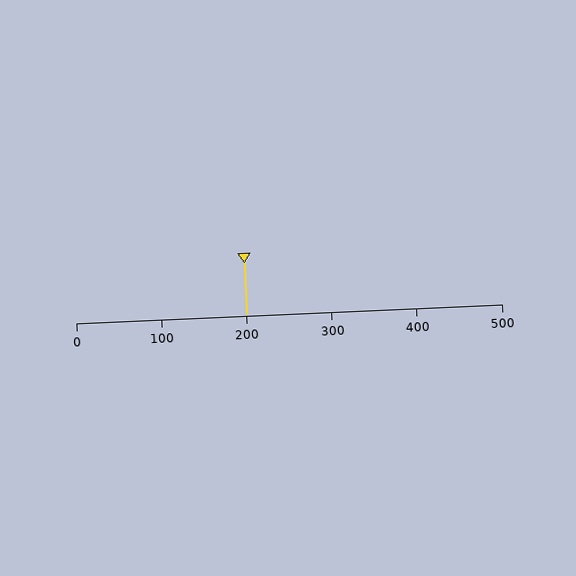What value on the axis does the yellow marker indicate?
The marker indicates approximately 200.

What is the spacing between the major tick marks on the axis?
The major ticks are spaced 100 apart.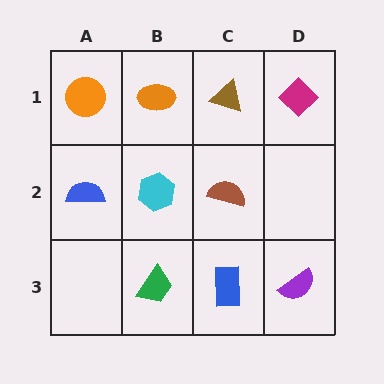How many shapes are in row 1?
4 shapes.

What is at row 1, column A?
An orange circle.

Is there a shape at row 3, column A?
No, that cell is empty.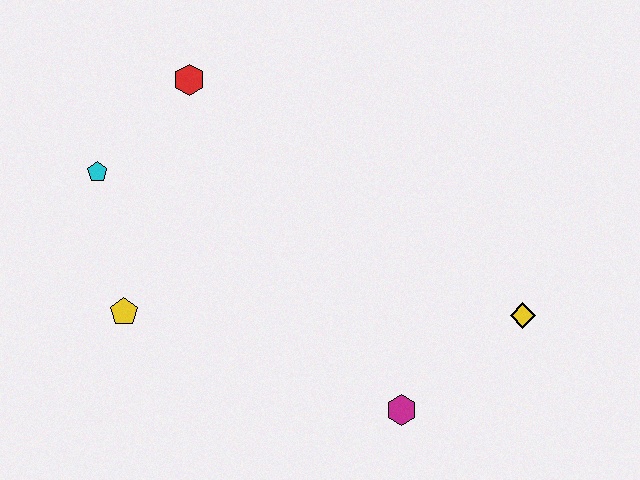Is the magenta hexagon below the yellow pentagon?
Yes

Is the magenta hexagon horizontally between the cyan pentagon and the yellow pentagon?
No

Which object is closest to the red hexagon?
The cyan pentagon is closest to the red hexagon.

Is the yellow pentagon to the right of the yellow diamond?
No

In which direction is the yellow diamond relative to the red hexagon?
The yellow diamond is to the right of the red hexagon.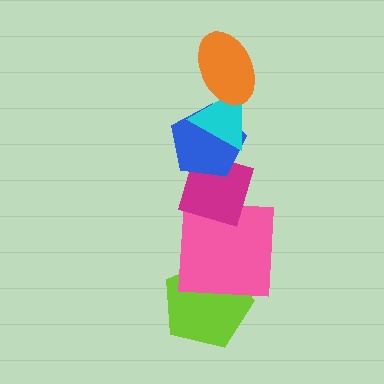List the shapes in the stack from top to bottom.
From top to bottom: the orange ellipse, the cyan triangle, the blue pentagon, the magenta diamond, the pink square, the lime pentagon.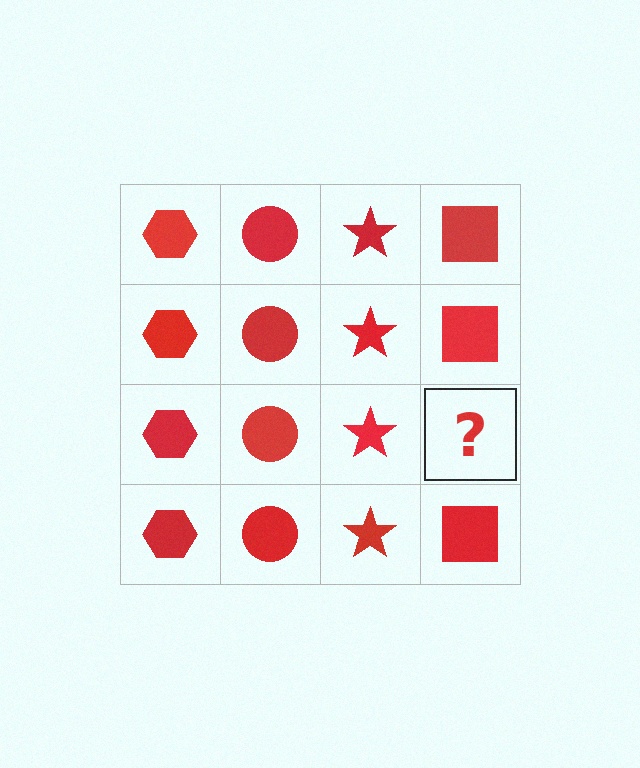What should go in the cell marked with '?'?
The missing cell should contain a red square.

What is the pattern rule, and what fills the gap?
The rule is that each column has a consistent shape. The gap should be filled with a red square.